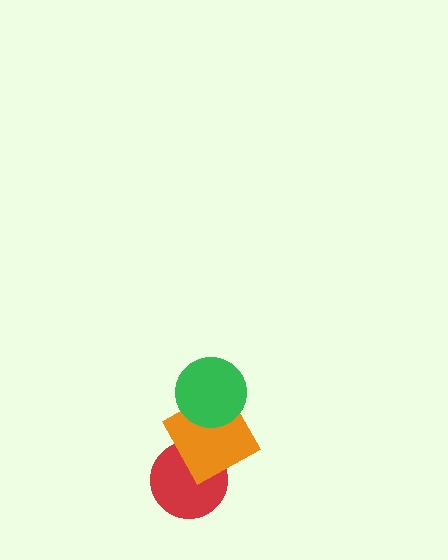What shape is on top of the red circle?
The orange square is on top of the red circle.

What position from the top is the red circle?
The red circle is 3rd from the top.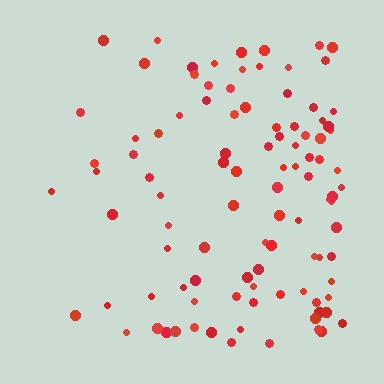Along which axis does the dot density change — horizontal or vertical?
Horizontal.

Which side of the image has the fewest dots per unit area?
The left.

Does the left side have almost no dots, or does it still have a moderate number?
Still a moderate number, just noticeably fewer than the right.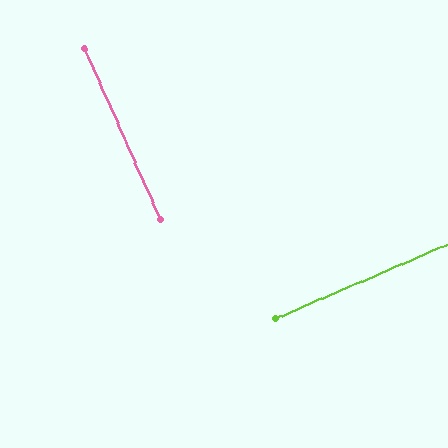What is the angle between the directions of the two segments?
Approximately 89 degrees.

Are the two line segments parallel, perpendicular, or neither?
Perpendicular — they meet at approximately 89°.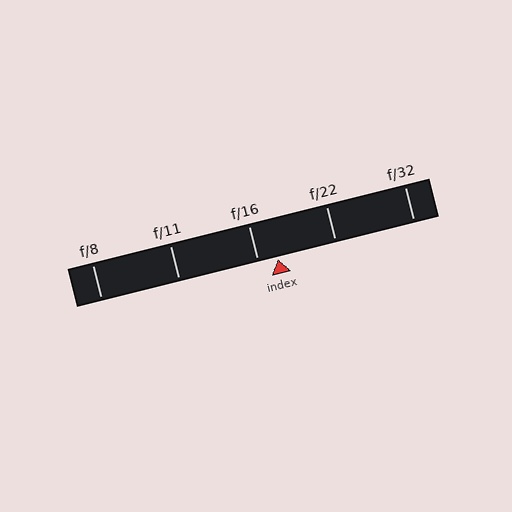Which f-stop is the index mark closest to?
The index mark is closest to f/16.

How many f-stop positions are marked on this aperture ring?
There are 5 f-stop positions marked.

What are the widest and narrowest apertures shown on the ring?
The widest aperture shown is f/8 and the narrowest is f/32.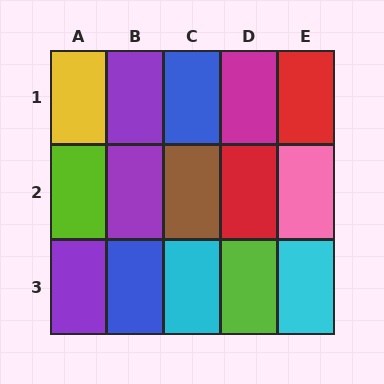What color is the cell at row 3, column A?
Purple.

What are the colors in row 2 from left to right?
Lime, purple, brown, red, pink.